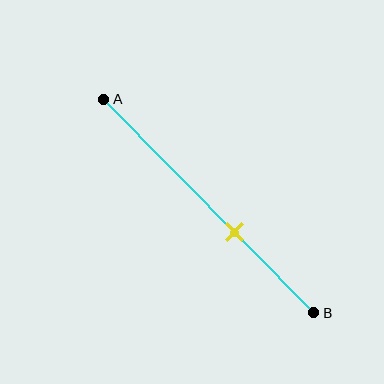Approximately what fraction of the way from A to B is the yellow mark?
The yellow mark is approximately 60% of the way from A to B.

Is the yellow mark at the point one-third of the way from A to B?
No, the mark is at about 60% from A, not at the 33% one-third point.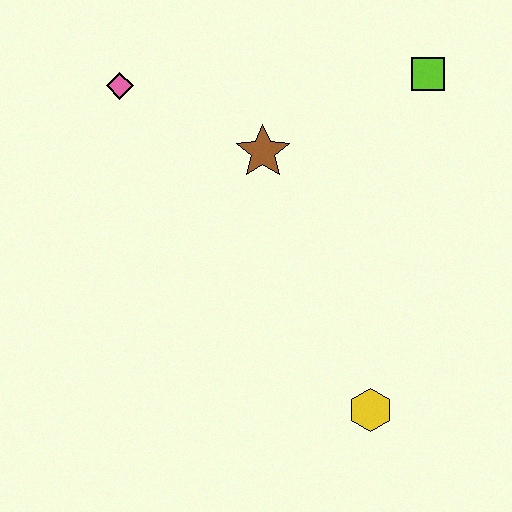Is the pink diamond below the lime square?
Yes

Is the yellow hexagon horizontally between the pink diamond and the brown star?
No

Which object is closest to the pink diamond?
The brown star is closest to the pink diamond.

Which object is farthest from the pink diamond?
The yellow hexagon is farthest from the pink diamond.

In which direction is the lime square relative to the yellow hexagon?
The lime square is above the yellow hexagon.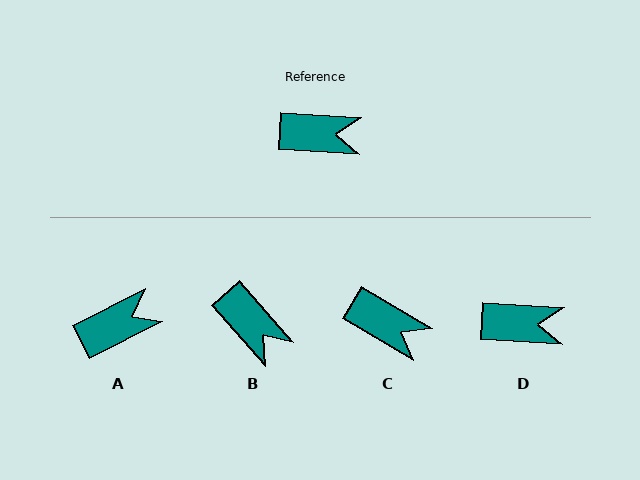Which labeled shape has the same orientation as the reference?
D.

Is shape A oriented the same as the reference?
No, it is off by about 30 degrees.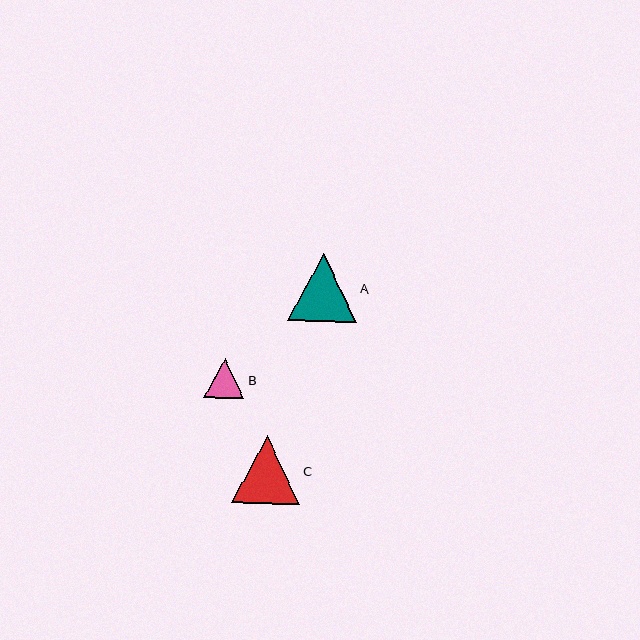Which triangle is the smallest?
Triangle B is the smallest with a size of approximately 40 pixels.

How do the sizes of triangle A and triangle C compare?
Triangle A and triangle C are approximately the same size.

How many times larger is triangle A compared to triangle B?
Triangle A is approximately 1.7 times the size of triangle B.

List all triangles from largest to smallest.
From largest to smallest: A, C, B.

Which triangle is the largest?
Triangle A is the largest with a size of approximately 69 pixels.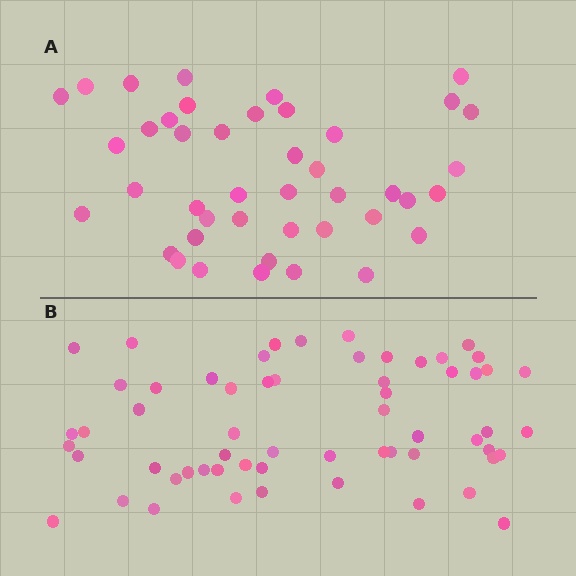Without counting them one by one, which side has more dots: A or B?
Region B (the bottom region) has more dots.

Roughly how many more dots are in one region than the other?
Region B has approximately 15 more dots than region A.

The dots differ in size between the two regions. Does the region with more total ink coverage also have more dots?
No. Region A has more total ink coverage because its dots are larger, but region B actually contains more individual dots. Total area can be misleading — the number of items is what matters here.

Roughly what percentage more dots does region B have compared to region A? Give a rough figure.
About 40% more.